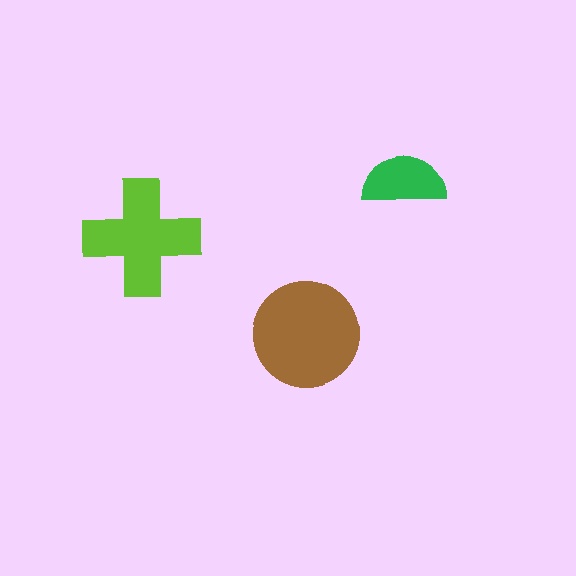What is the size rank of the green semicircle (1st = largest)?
3rd.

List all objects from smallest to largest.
The green semicircle, the lime cross, the brown circle.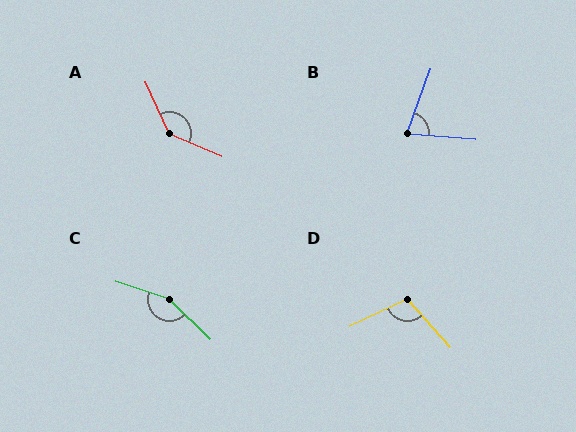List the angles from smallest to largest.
B (75°), D (107°), A (138°), C (155°).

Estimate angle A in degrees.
Approximately 138 degrees.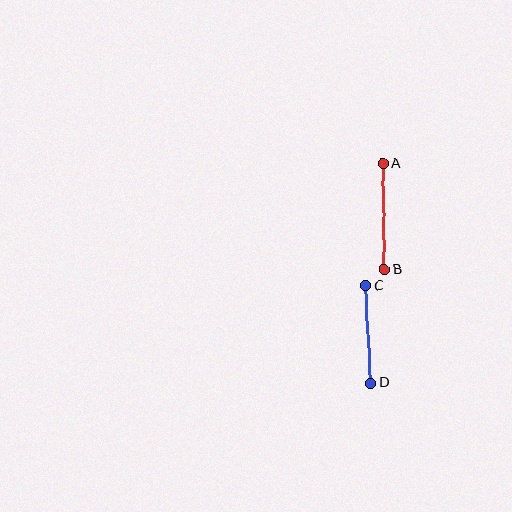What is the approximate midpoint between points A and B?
The midpoint is at approximately (384, 216) pixels.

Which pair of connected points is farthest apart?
Points A and B are farthest apart.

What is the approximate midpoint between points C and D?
The midpoint is at approximately (368, 335) pixels.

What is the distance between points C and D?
The distance is approximately 98 pixels.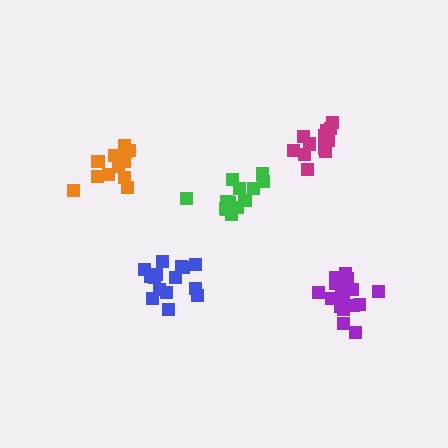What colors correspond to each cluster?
The clusters are colored: orange, green, purple, blue, magenta.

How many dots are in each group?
Group 1: 12 dots, Group 2: 14 dots, Group 3: 17 dots, Group 4: 15 dots, Group 5: 14 dots (72 total).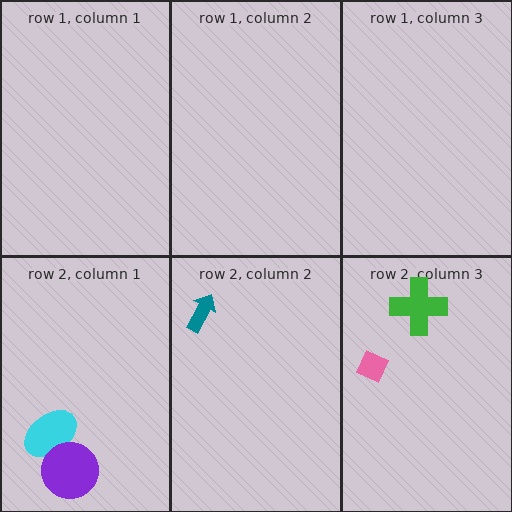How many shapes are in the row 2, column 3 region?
2.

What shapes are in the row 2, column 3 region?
The green cross, the pink diamond.